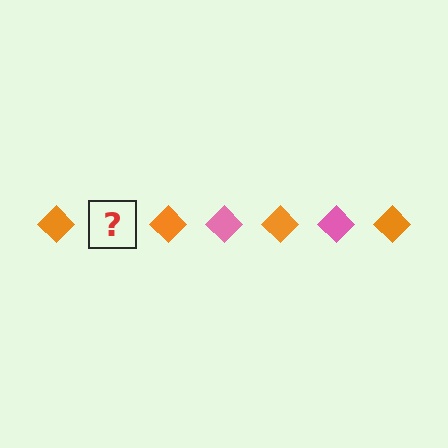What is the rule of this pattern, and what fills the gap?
The rule is that the pattern cycles through orange, pink diamonds. The gap should be filled with a pink diamond.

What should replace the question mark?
The question mark should be replaced with a pink diamond.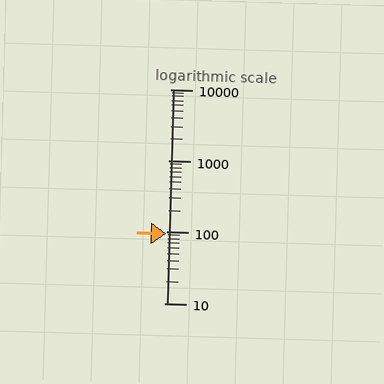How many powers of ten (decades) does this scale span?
The scale spans 3 decades, from 10 to 10000.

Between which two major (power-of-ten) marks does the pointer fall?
The pointer is between 10 and 100.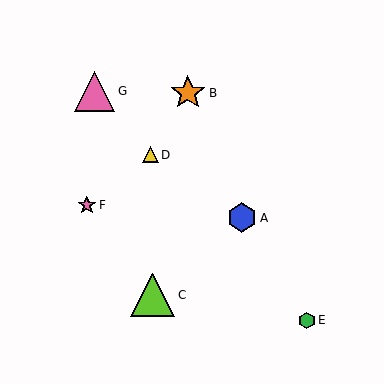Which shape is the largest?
The lime triangle (labeled C) is the largest.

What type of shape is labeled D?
Shape D is a yellow triangle.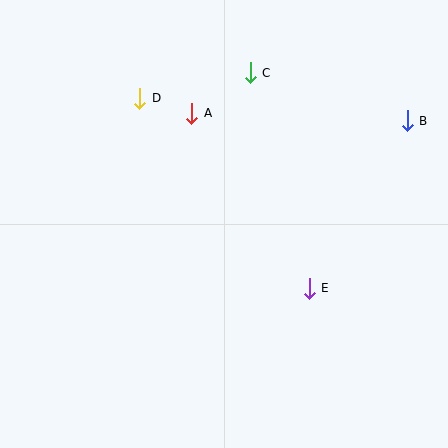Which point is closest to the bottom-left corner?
Point E is closest to the bottom-left corner.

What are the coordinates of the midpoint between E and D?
The midpoint between E and D is at (225, 193).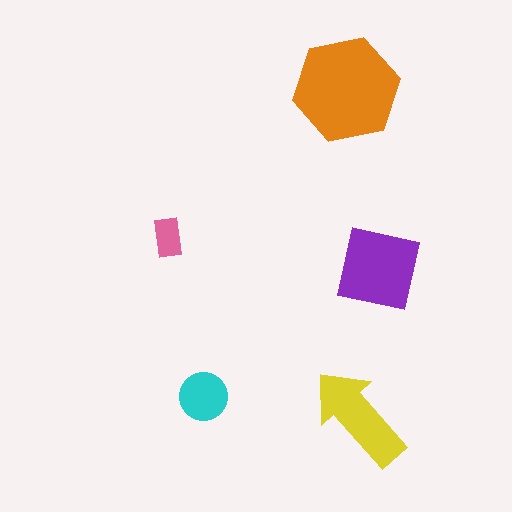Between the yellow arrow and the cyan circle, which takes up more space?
The yellow arrow.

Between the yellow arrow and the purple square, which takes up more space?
The purple square.